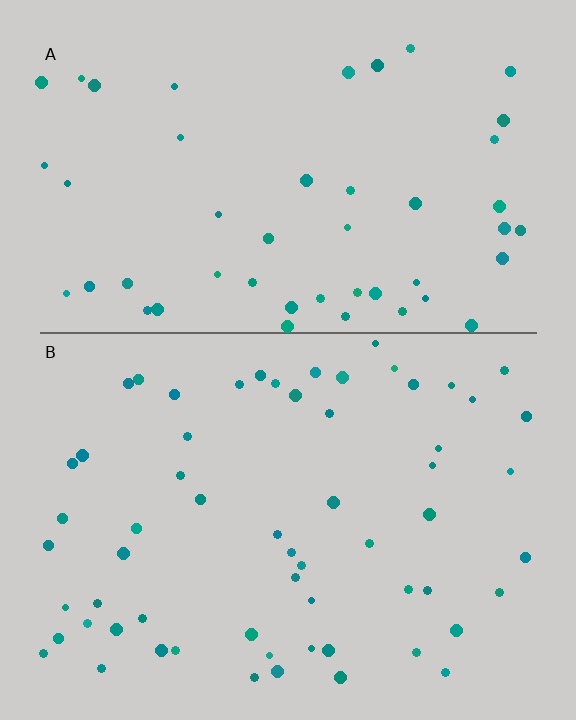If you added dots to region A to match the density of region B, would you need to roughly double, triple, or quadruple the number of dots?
Approximately double.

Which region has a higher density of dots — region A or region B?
B (the bottom).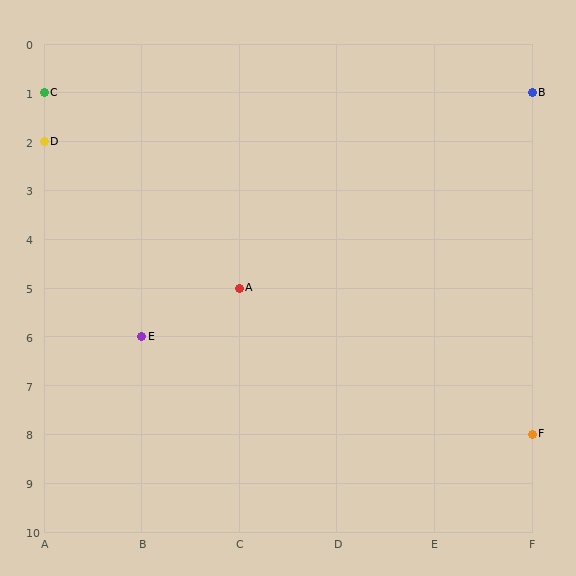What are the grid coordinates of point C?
Point C is at grid coordinates (A, 1).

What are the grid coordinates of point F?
Point F is at grid coordinates (F, 8).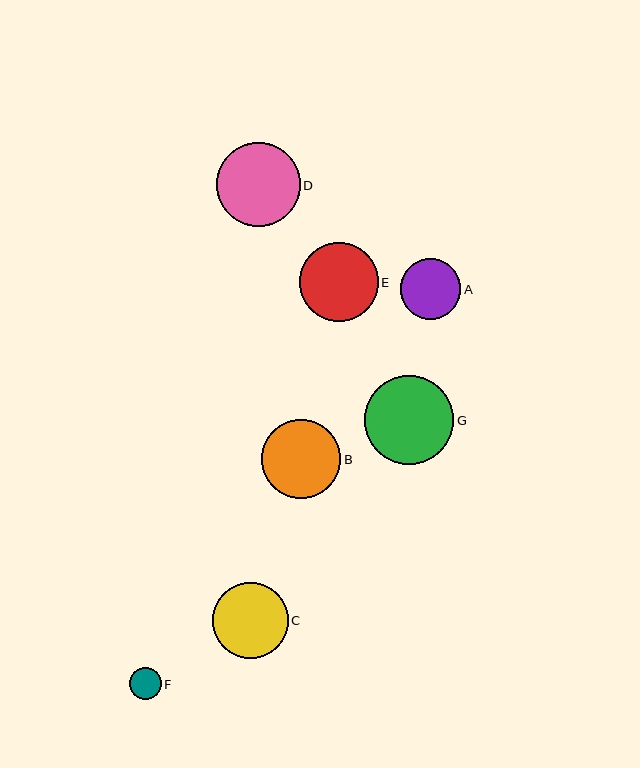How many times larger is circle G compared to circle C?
Circle G is approximately 1.2 times the size of circle C.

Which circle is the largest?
Circle G is the largest with a size of approximately 89 pixels.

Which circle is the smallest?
Circle F is the smallest with a size of approximately 32 pixels.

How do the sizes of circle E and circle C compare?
Circle E and circle C are approximately the same size.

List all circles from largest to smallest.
From largest to smallest: G, D, E, B, C, A, F.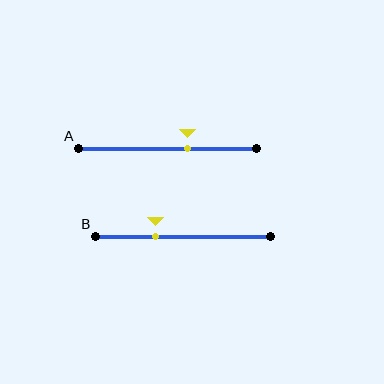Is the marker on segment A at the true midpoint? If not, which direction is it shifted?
No, the marker on segment A is shifted to the right by about 12% of the segment length.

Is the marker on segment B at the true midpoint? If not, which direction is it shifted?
No, the marker on segment B is shifted to the left by about 16% of the segment length.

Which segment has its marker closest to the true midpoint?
Segment A has its marker closest to the true midpoint.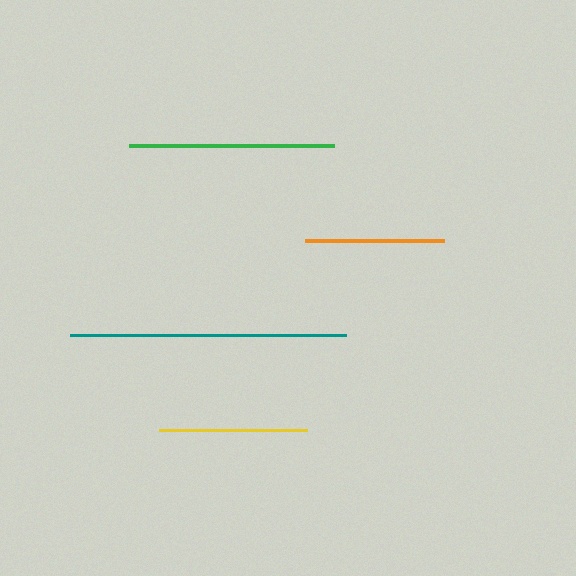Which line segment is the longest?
The teal line is the longest at approximately 276 pixels.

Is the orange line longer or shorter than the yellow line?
The yellow line is longer than the orange line.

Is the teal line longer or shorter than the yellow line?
The teal line is longer than the yellow line.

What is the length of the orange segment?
The orange segment is approximately 140 pixels long.